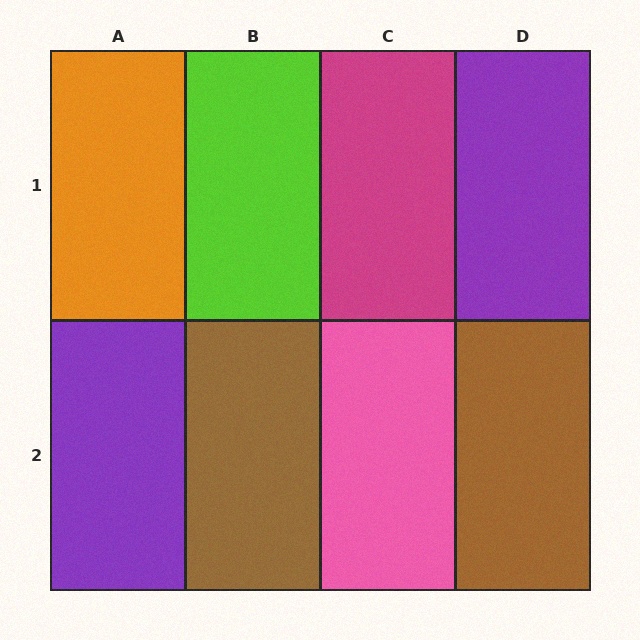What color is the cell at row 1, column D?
Purple.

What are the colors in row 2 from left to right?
Purple, brown, pink, brown.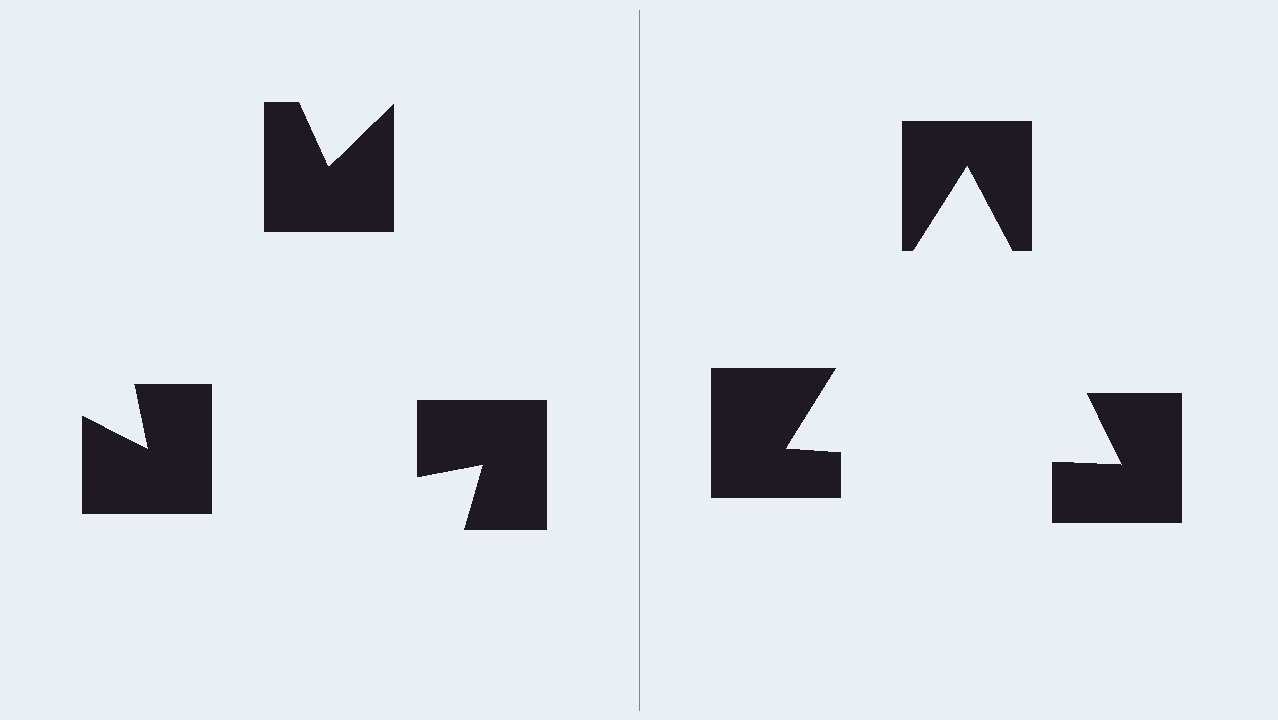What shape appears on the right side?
An illusory triangle.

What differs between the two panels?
The notched squares are positioned identically on both sides; only the wedge orientations differ. On the right they align to a triangle; on the left they are misaligned.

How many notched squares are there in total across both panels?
6 — 3 on each side.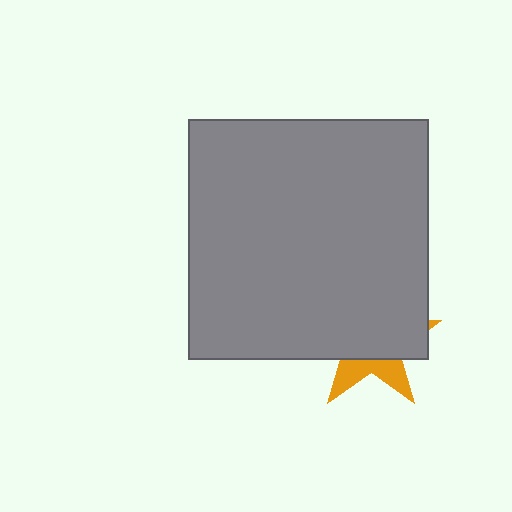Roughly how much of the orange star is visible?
A small part of it is visible (roughly 31%).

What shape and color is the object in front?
The object in front is a gray square.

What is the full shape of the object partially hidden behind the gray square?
The partially hidden object is an orange star.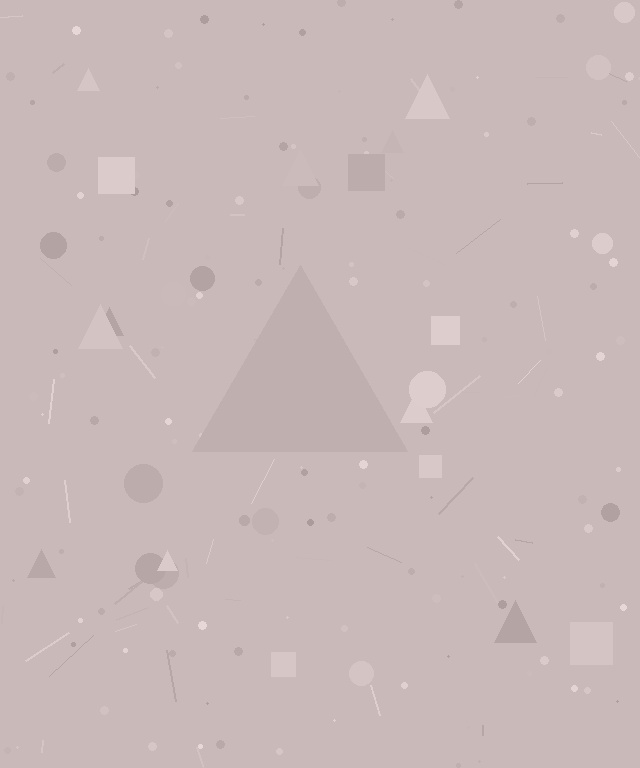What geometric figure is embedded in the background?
A triangle is embedded in the background.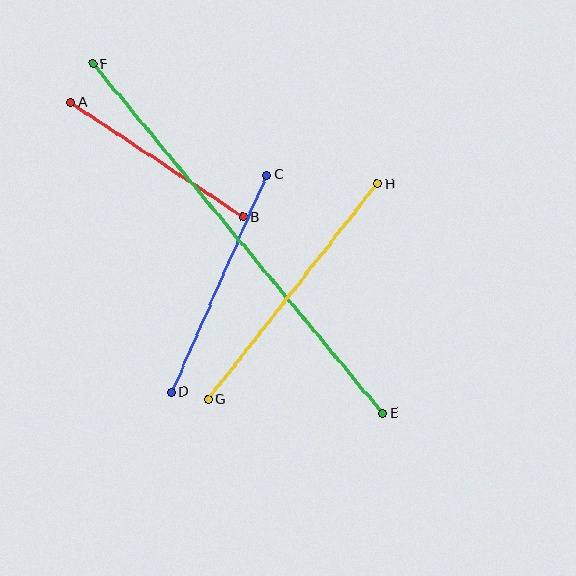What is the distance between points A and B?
The distance is approximately 207 pixels.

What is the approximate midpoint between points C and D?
The midpoint is at approximately (219, 284) pixels.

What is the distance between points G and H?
The distance is approximately 275 pixels.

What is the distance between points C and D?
The distance is approximately 237 pixels.